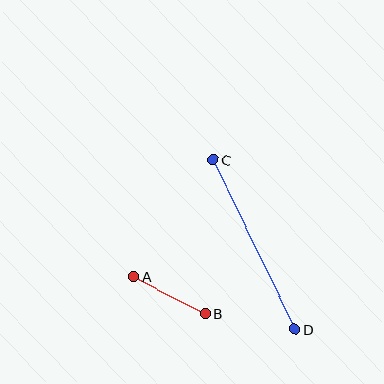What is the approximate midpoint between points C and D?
The midpoint is at approximately (254, 245) pixels.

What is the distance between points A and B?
The distance is approximately 81 pixels.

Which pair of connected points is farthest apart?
Points C and D are farthest apart.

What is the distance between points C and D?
The distance is approximately 188 pixels.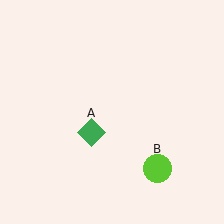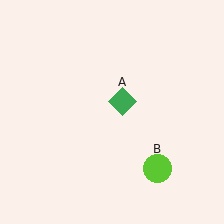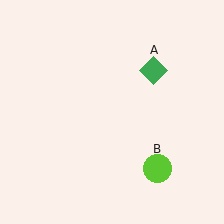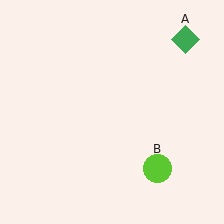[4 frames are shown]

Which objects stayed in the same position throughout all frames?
Lime circle (object B) remained stationary.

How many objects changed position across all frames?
1 object changed position: green diamond (object A).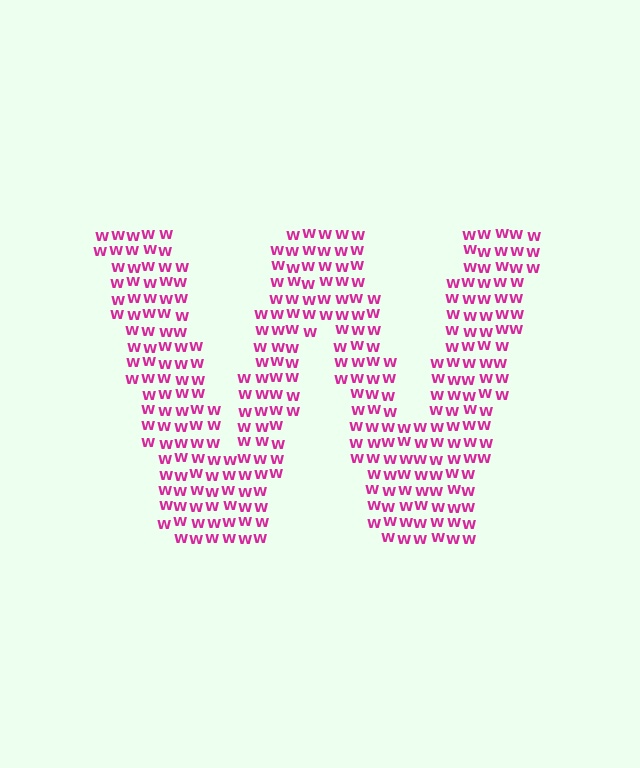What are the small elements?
The small elements are letter W's.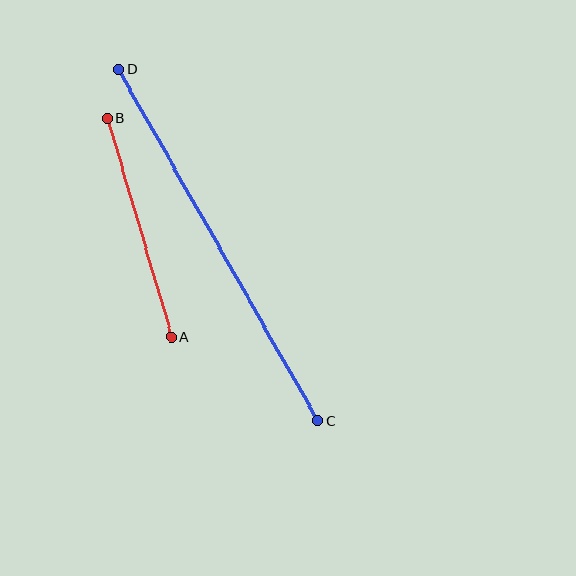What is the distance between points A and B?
The distance is approximately 228 pixels.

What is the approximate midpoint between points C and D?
The midpoint is at approximately (218, 245) pixels.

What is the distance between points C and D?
The distance is approximately 404 pixels.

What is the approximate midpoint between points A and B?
The midpoint is at approximately (139, 227) pixels.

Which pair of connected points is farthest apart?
Points C and D are farthest apart.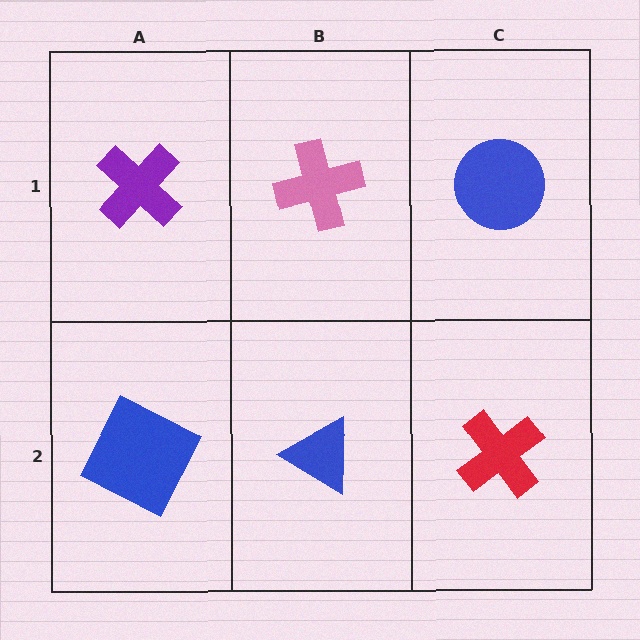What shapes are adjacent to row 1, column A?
A blue square (row 2, column A), a pink cross (row 1, column B).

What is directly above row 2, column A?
A purple cross.